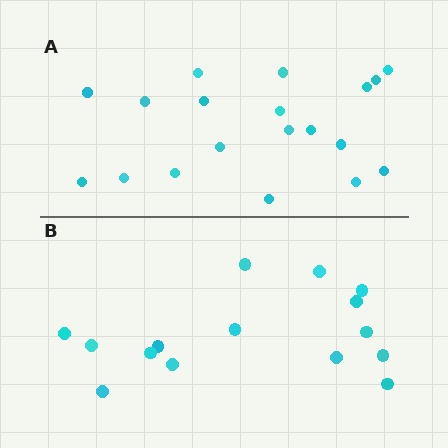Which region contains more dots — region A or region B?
Region A (the top region) has more dots.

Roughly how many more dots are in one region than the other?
Region A has about 4 more dots than region B.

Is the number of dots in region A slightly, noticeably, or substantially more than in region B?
Region A has noticeably more, but not dramatically so. The ratio is roughly 1.3 to 1.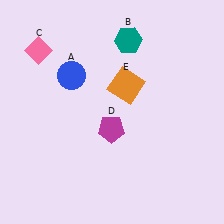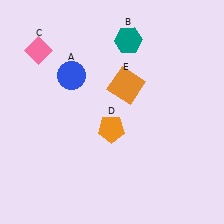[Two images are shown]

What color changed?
The pentagon (D) changed from magenta in Image 1 to orange in Image 2.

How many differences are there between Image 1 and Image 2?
There is 1 difference between the two images.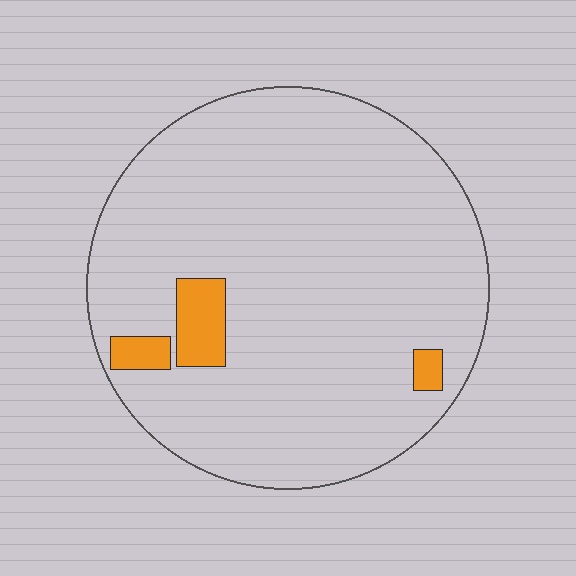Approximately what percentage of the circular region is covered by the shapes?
Approximately 5%.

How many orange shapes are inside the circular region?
3.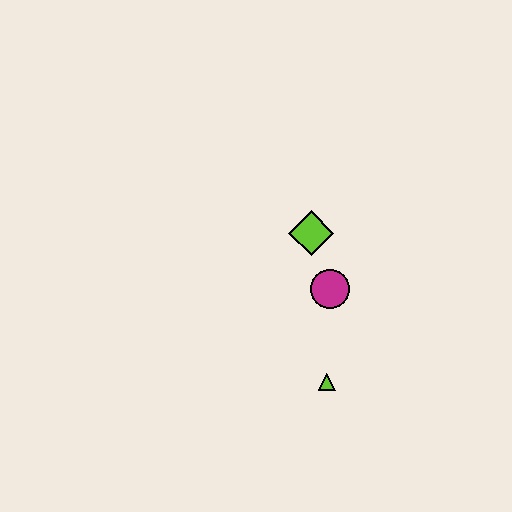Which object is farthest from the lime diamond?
The lime triangle is farthest from the lime diamond.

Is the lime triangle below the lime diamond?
Yes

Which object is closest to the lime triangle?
The magenta circle is closest to the lime triangle.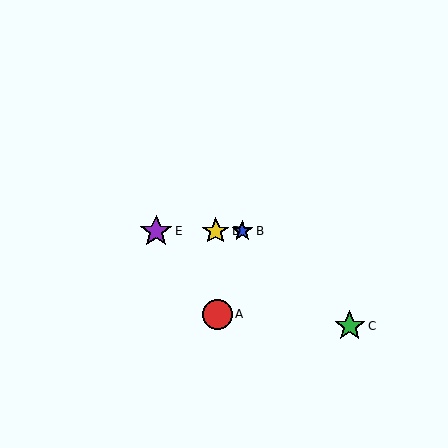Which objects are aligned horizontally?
Objects B, D, E are aligned horizontally.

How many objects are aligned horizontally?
3 objects (B, D, E) are aligned horizontally.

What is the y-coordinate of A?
Object A is at y≈314.